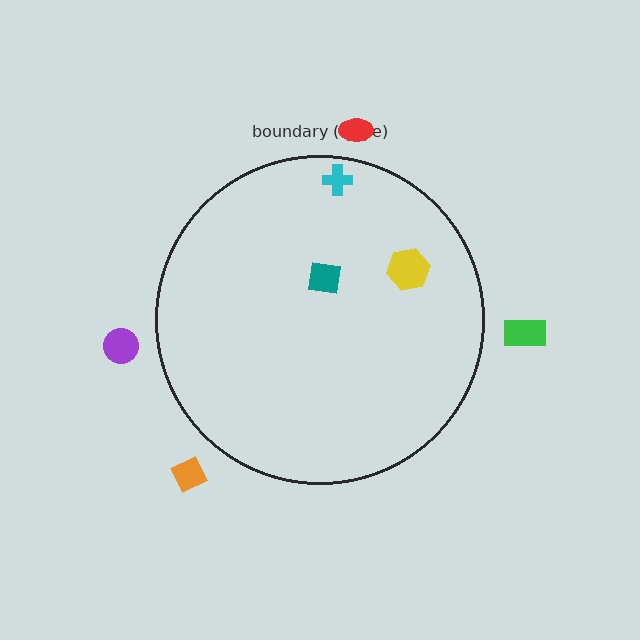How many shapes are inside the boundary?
3 inside, 4 outside.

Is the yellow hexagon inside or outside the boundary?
Inside.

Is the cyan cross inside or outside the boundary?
Inside.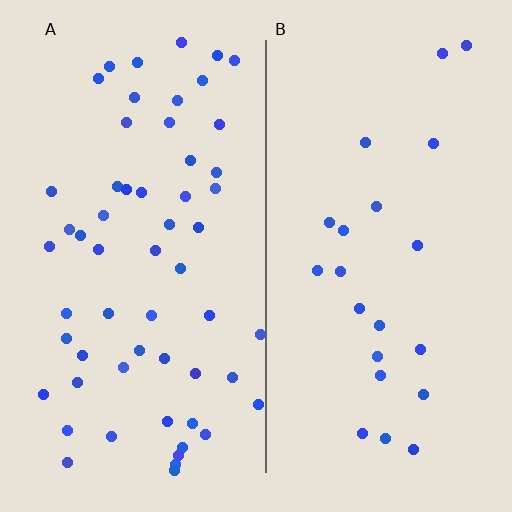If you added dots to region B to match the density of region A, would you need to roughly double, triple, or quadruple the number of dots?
Approximately triple.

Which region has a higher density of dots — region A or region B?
A (the left).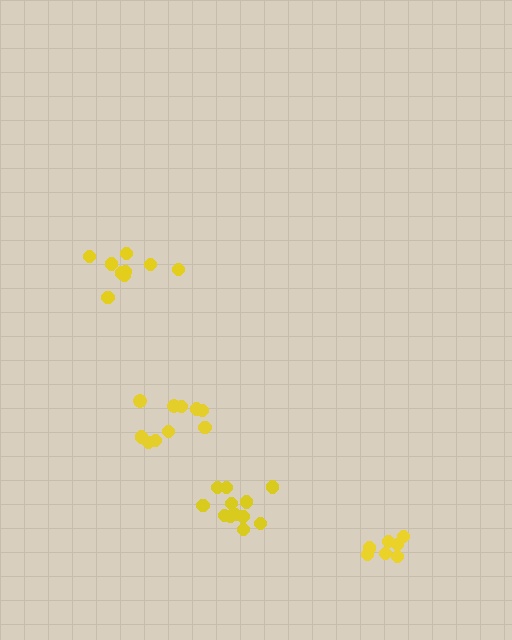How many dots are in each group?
Group 1: 12 dots, Group 2: 10 dots, Group 3: 10 dots, Group 4: 7 dots (39 total).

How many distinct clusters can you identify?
There are 4 distinct clusters.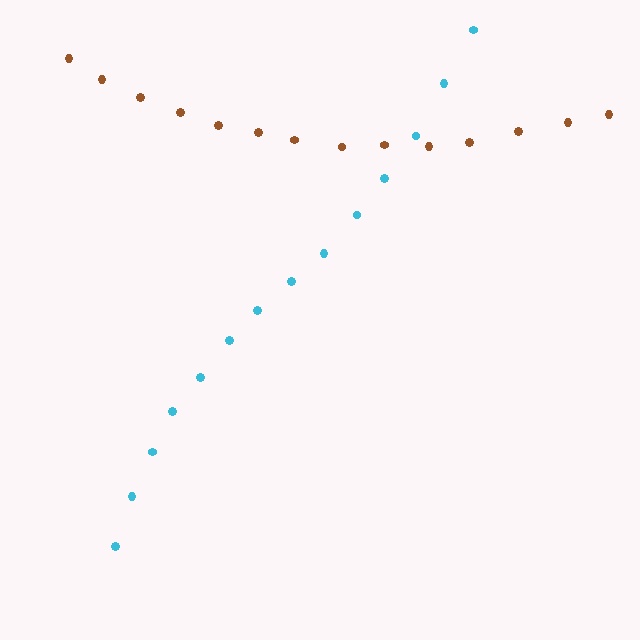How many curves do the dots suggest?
There are 2 distinct paths.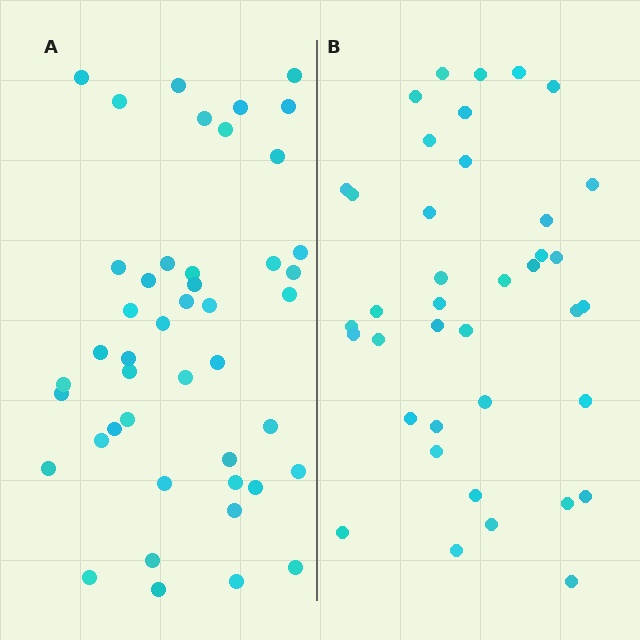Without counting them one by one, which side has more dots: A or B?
Region A (the left region) has more dots.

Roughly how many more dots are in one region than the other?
Region A has about 6 more dots than region B.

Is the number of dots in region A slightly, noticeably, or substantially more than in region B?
Region A has only slightly more — the two regions are fairly close. The ratio is roughly 1.2 to 1.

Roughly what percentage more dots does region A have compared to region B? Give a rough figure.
About 15% more.